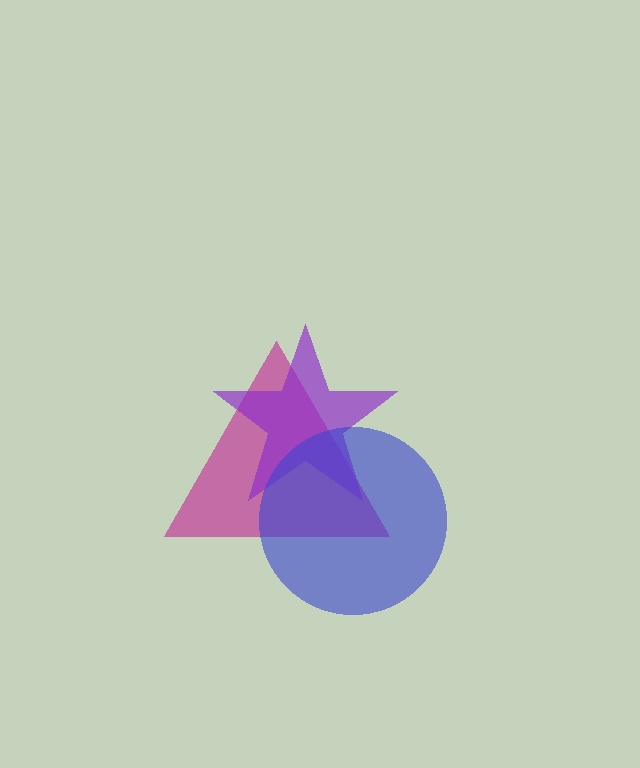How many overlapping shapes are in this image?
There are 3 overlapping shapes in the image.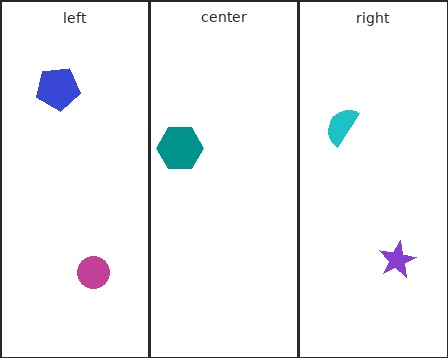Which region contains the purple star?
The right region.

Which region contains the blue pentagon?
The left region.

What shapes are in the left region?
The magenta circle, the blue pentagon.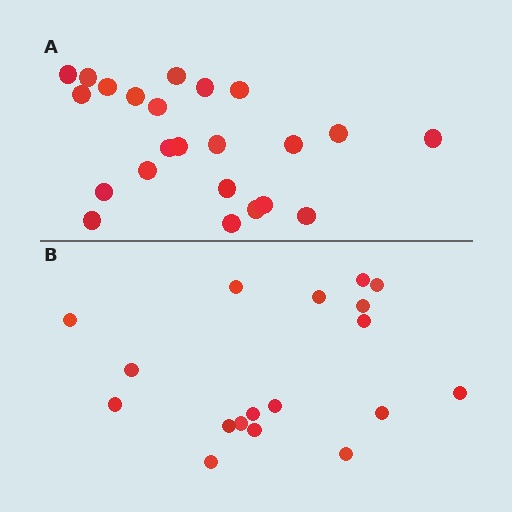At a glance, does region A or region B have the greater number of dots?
Region A (the top region) has more dots.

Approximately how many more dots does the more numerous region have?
Region A has about 5 more dots than region B.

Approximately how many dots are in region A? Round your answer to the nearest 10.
About 20 dots. (The exact count is 23, which rounds to 20.)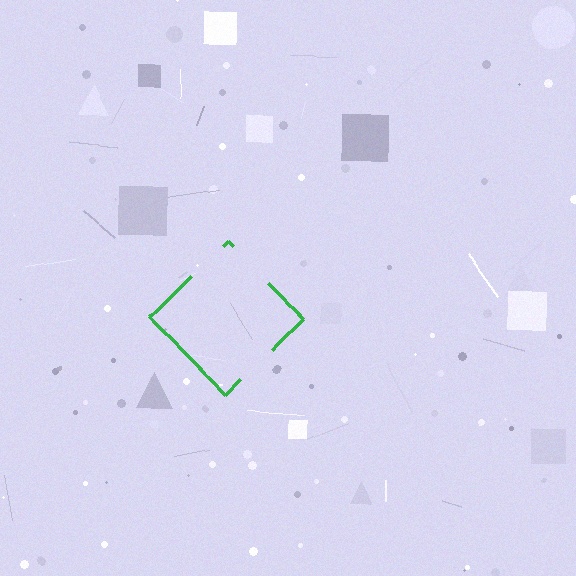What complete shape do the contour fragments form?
The contour fragments form a diamond.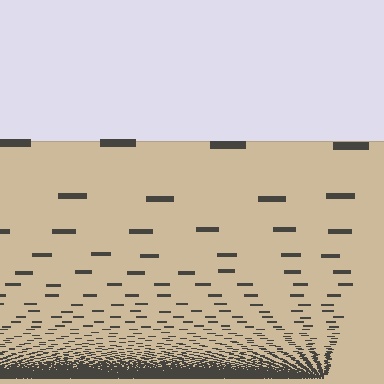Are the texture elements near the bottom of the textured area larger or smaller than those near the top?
Smaller. The gradient is inverted — elements near the bottom are smaller and denser.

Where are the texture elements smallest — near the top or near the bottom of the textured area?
Near the bottom.